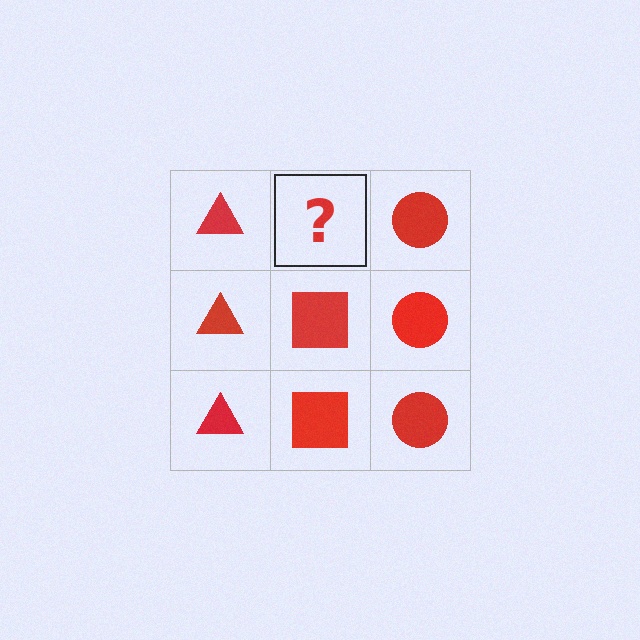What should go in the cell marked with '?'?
The missing cell should contain a red square.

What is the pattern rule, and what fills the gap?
The rule is that each column has a consistent shape. The gap should be filled with a red square.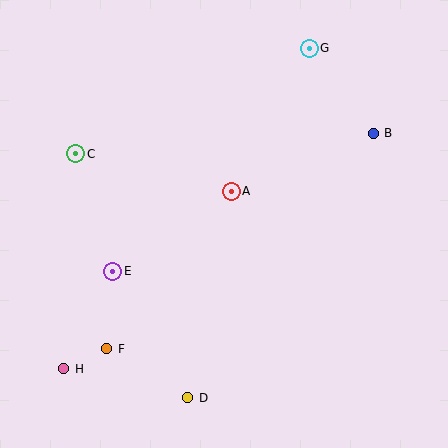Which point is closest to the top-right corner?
Point G is closest to the top-right corner.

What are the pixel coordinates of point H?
Point H is at (64, 369).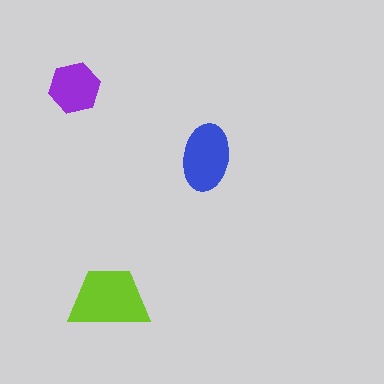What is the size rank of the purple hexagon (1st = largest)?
3rd.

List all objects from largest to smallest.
The lime trapezoid, the blue ellipse, the purple hexagon.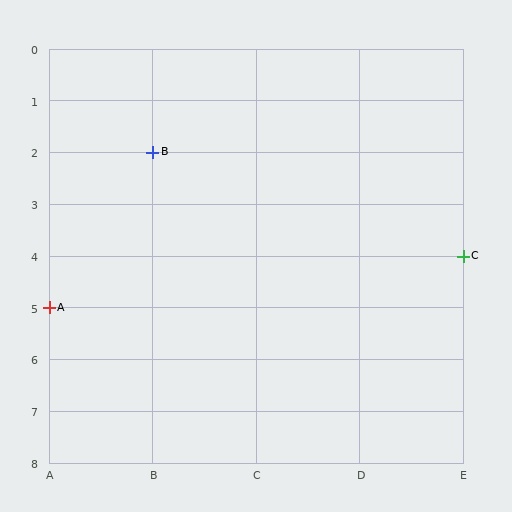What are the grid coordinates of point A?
Point A is at grid coordinates (A, 5).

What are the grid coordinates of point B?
Point B is at grid coordinates (B, 2).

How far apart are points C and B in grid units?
Points C and B are 3 columns and 2 rows apart (about 3.6 grid units diagonally).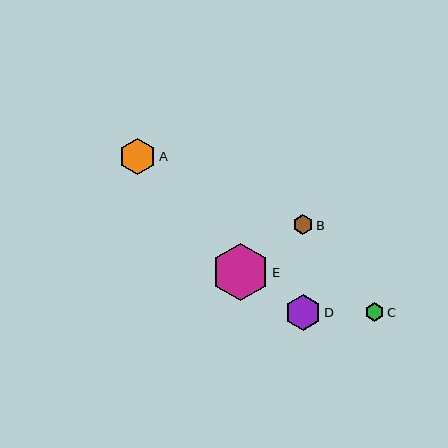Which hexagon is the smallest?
Hexagon C is the smallest with a size of approximately 19 pixels.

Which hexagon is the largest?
Hexagon E is the largest with a size of approximately 57 pixels.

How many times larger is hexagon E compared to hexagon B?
Hexagon E is approximately 2.8 times the size of hexagon B.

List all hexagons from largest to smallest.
From largest to smallest: E, A, D, B, C.